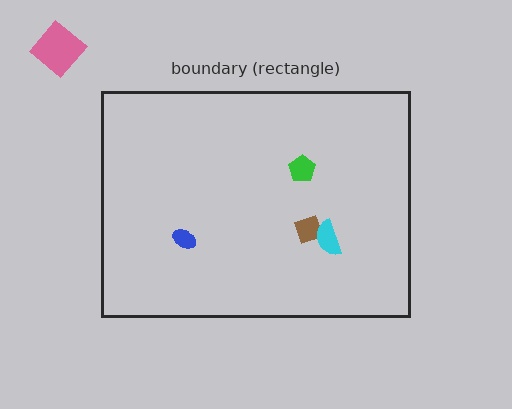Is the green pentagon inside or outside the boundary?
Inside.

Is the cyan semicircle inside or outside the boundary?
Inside.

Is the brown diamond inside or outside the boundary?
Inside.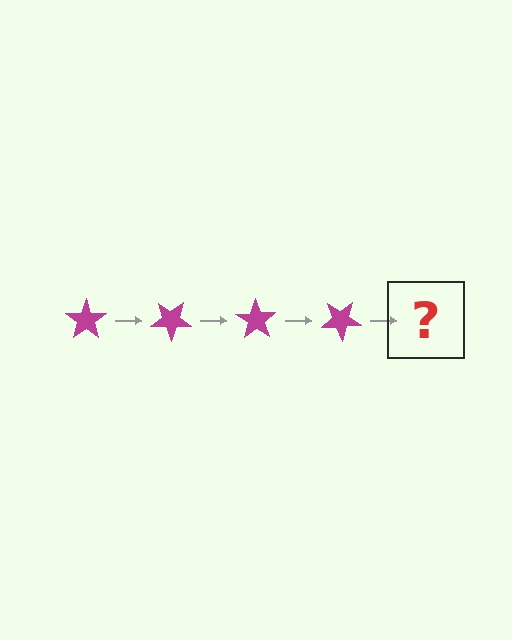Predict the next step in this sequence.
The next step is a magenta star rotated 140 degrees.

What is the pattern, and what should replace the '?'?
The pattern is that the star rotates 35 degrees each step. The '?' should be a magenta star rotated 140 degrees.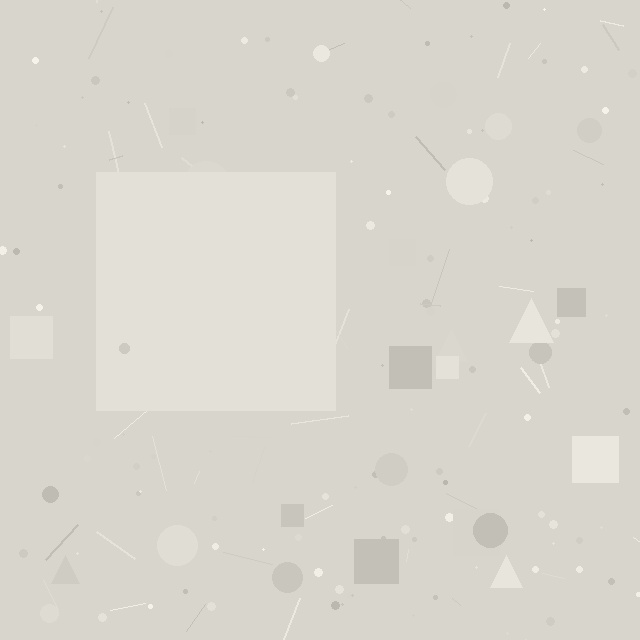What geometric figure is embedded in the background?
A square is embedded in the background.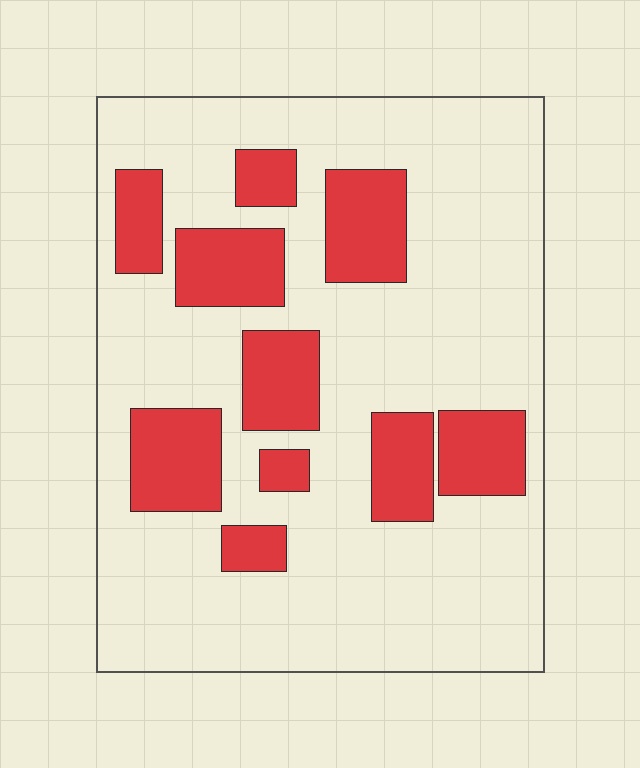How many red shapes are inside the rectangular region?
10.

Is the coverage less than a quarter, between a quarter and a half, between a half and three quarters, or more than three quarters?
Less than a quarter.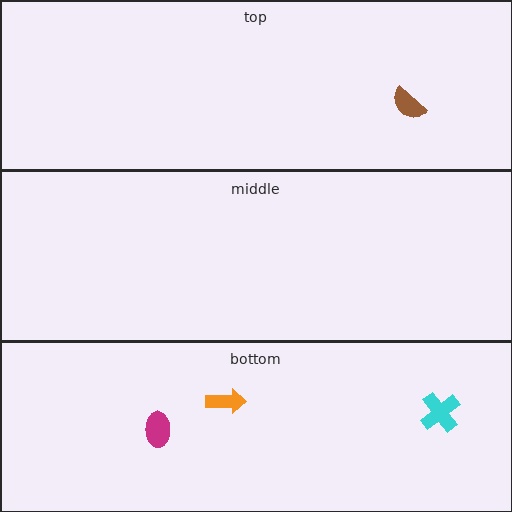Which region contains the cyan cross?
The bottom region.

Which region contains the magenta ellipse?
The bottom region.